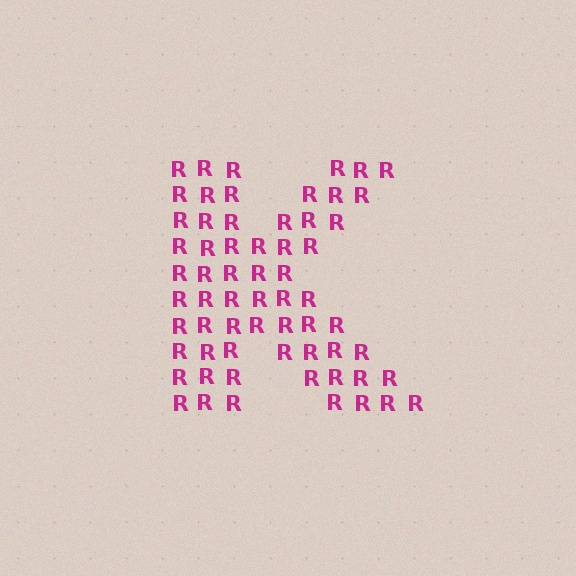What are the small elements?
The small elements are letter R's.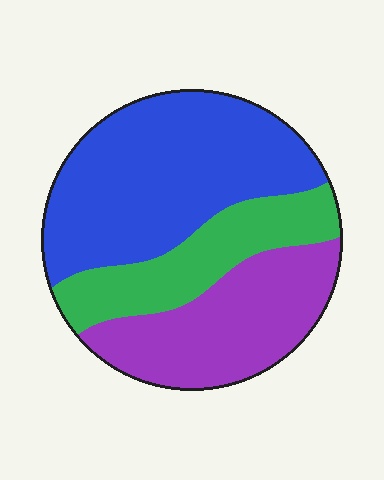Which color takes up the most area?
Blue, at roughly 45%.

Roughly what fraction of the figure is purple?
Purple takes up between a sixth and a third of the figure.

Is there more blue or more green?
Blue.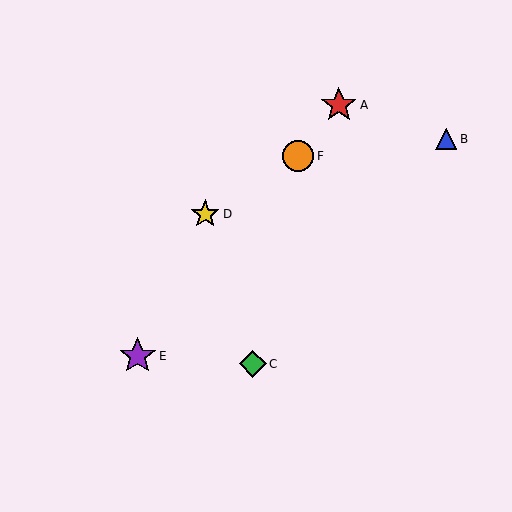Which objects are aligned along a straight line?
Objects A, E, F are aligned along a straight line.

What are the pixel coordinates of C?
Object C is at (253, 364).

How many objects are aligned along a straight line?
3 objects (A, E, F) are aligned along a straight line.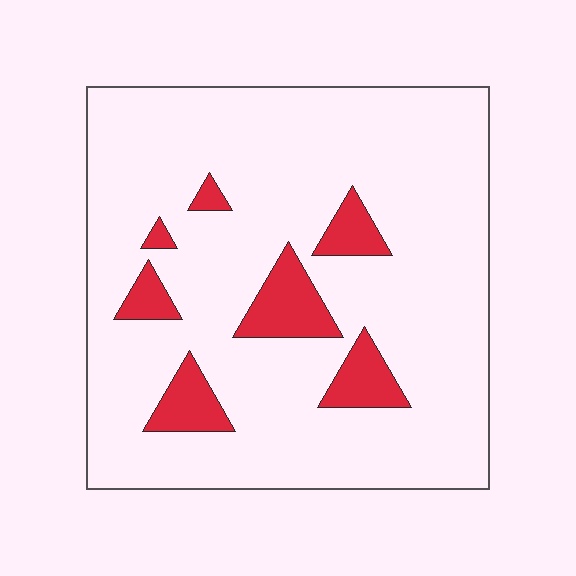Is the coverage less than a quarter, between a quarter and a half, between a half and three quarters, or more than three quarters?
Less than a quarter.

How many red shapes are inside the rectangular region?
7.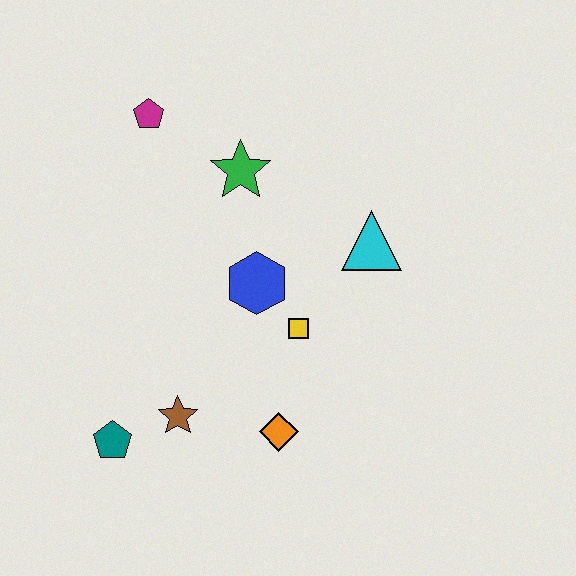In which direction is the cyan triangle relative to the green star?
The cyan triangle is to the right of the green star.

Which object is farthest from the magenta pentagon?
The orange diamond is farthest from the magenta pentagon.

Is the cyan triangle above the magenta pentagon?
No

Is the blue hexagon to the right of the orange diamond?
No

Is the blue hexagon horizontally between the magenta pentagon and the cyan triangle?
Yes